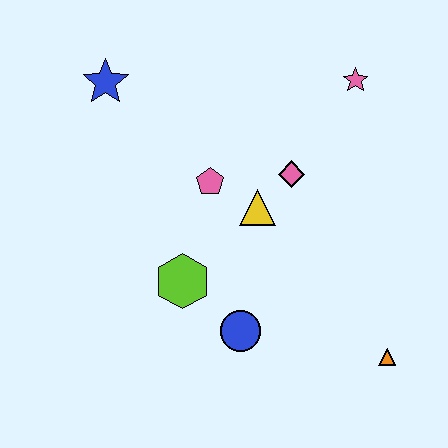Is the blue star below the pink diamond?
No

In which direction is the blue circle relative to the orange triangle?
The blue circle is to the left of the orange triangle.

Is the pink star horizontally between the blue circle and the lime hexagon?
No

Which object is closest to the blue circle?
The lime hexagon is closest to the blue circle.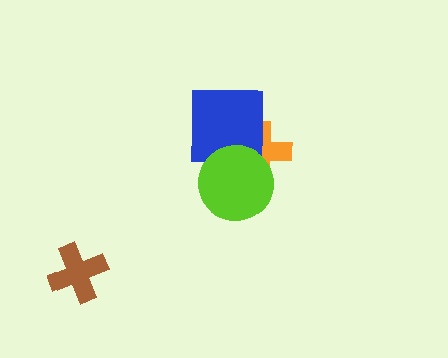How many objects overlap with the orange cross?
2 objects overlap with the orange cross.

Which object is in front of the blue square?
The lime circle is in front of the blue square.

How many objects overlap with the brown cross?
0 objects overlap with the brown cross.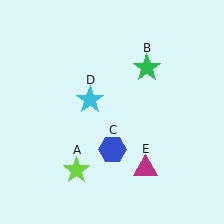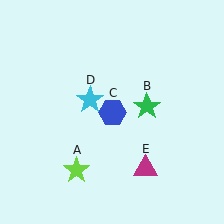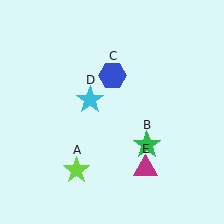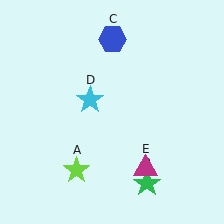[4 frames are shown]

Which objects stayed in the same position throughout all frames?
Lime star (object A) and cyan star (object D) and magenta triangle (object E) remained stationary.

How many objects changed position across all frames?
2 objects changed position: green star (object B), blue hexagon (object C).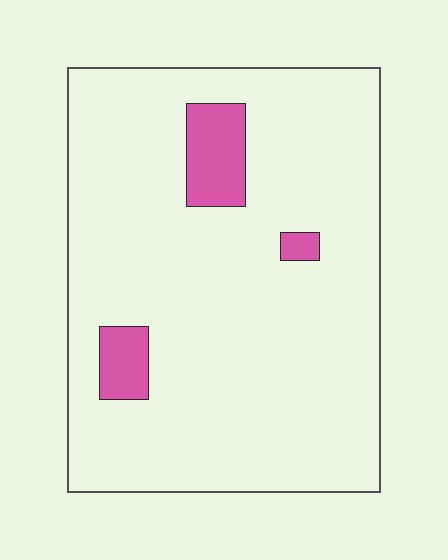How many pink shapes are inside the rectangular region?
3.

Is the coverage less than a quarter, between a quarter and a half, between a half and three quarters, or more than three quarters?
Less than a quarter.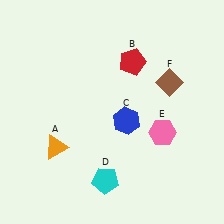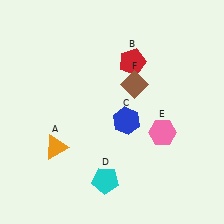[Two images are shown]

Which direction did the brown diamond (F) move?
The brown diamond (F) moved left.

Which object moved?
The brown diamond (F) moved left.